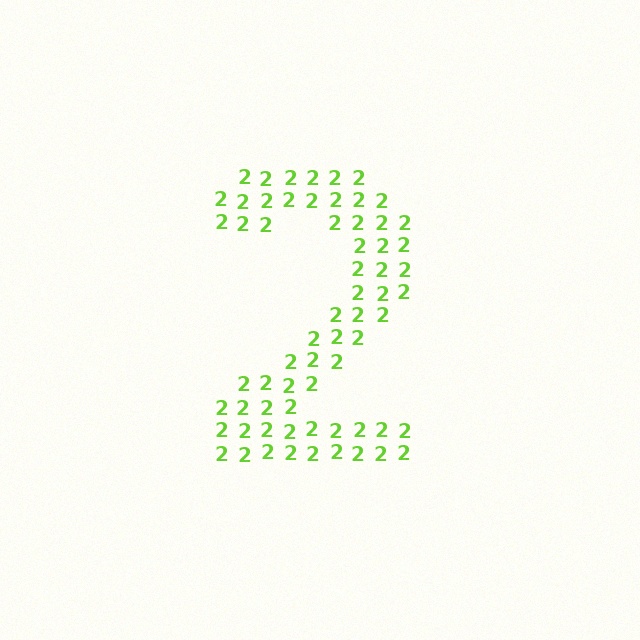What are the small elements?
The small elements are digit 2's.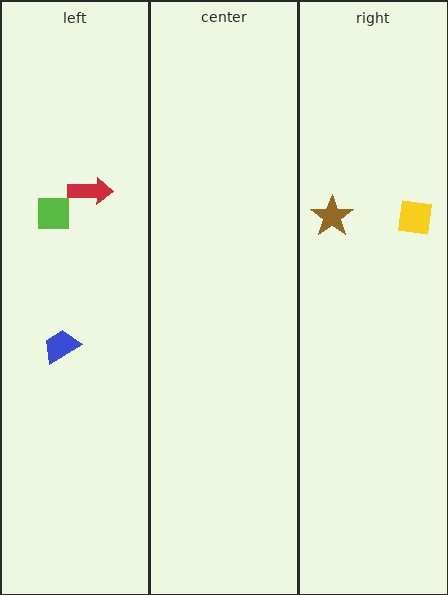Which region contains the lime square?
The left region.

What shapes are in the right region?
The yellow square, the brown star.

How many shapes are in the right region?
2.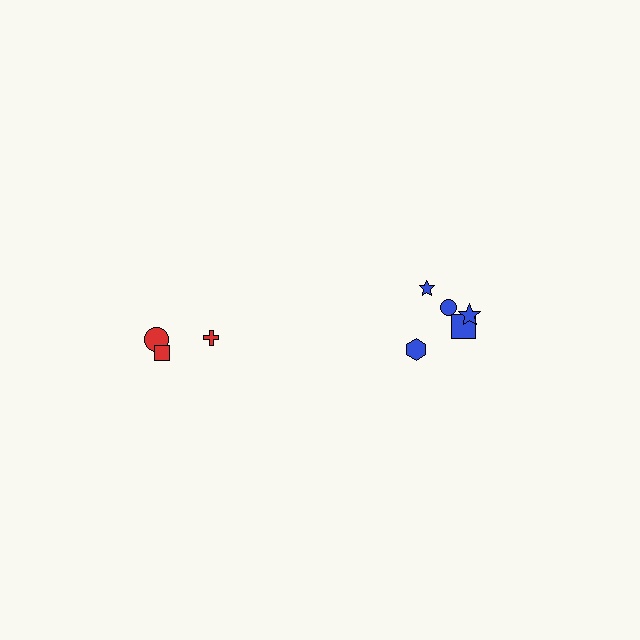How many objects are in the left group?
There are 3 objects.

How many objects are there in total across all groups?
There are 8 objects.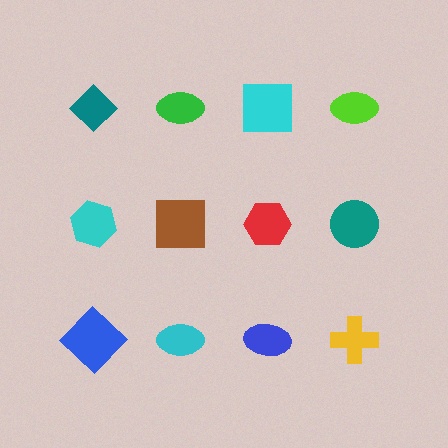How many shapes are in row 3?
4 shapes.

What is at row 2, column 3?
A red hexagon.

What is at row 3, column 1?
A blue diamond.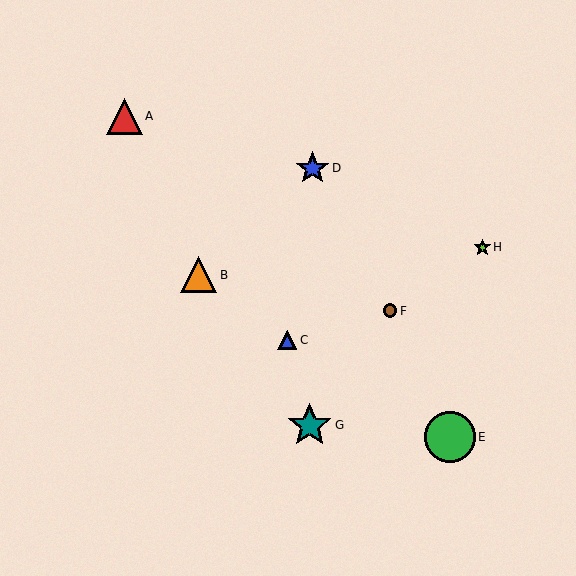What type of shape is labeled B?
Shape B is an orange triangle.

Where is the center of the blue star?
The center of the blue star is at (313, 168).